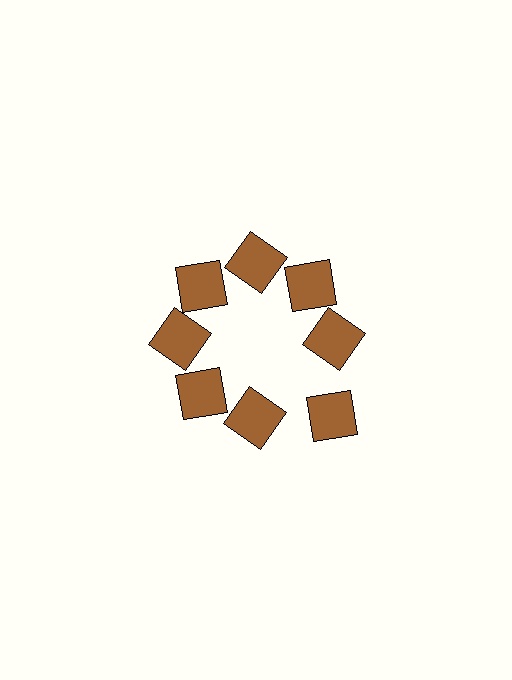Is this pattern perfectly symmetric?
No. The 8 brown squares are arranged in a ring, but one element near the 4 o'clock position is pushed outward from the center, breaking the 8-fold rotational symmetry.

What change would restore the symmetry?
The symmetry would be restored by moving it inward, back onto the ring so that all 8 squares sit at equal angles and equal distance from the center.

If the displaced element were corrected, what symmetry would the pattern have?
It would have 8-fold rotational symmetry — the pattern would map onto itself every 45 degrees.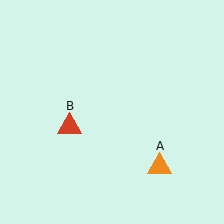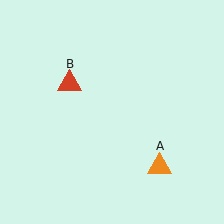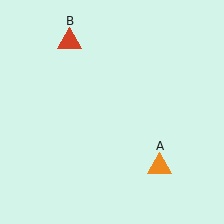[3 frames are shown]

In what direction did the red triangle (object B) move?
The red triangle (object B) moved up.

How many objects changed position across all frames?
1 object changed position: red triangle (object B).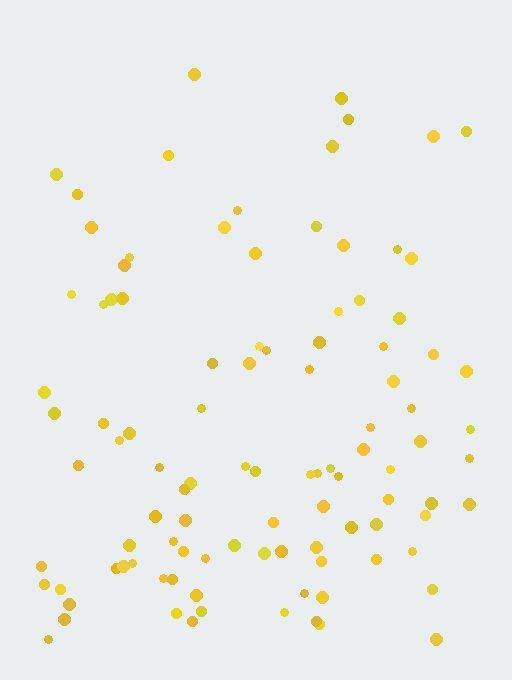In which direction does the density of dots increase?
From top to bottom, with the bottom side densest.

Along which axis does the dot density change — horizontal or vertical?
Vertical.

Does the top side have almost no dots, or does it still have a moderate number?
Still a moderate number, just noticeably fewer than the bottom.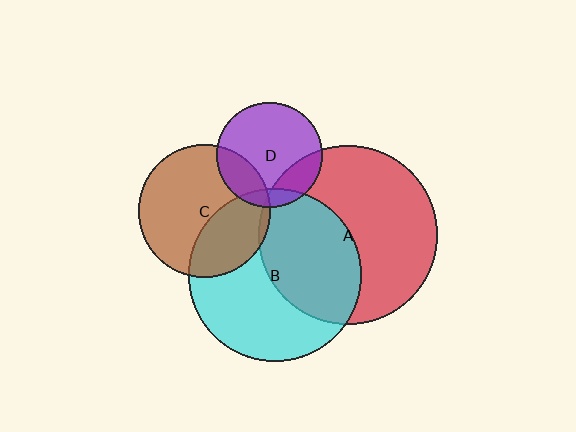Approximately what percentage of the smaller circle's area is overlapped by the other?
Approximately 10%.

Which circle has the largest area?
Circle A (red).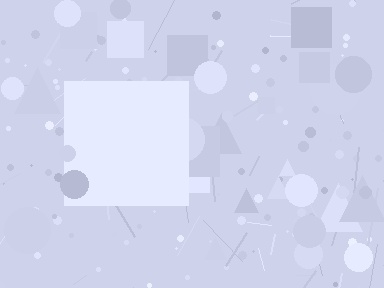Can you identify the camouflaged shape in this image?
The camouflaged shape is a square.